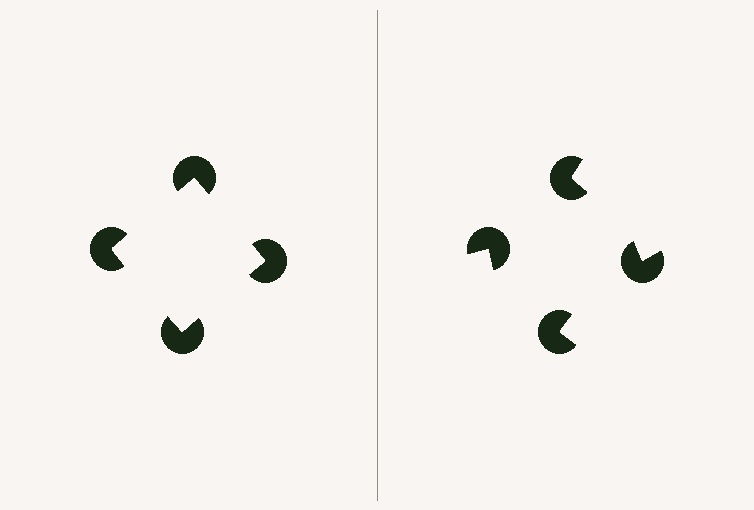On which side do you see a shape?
An illusory square appears on the left side. On the right side the wedge cuts are rotated, so no coherent shape forms.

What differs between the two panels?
The pac-man discs are positioned identically on both sides; only the wedge orientations differ. On the left they align to a square; on the right they are misaligned.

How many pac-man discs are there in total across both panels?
8 — 4 on each side.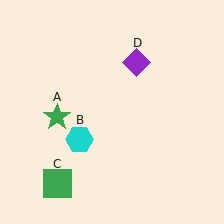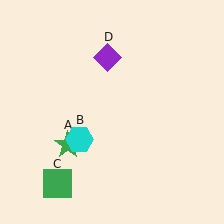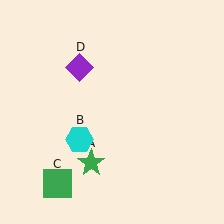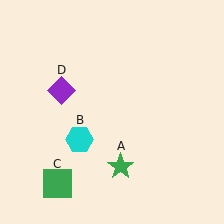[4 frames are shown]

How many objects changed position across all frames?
2 objects changed position: green star (object A), purple diamond (object D).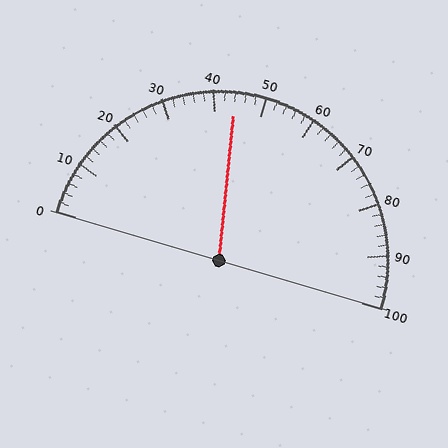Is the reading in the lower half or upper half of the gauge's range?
The reading is in the lower half of the range (0 to 100).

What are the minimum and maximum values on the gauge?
The gauge ranges from 0 to 100.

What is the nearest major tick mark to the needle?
The nearest major tick mark is 40.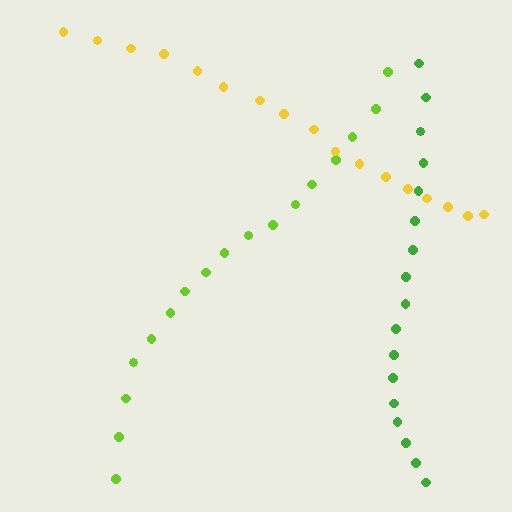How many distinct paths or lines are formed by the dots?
There are 3 distinct paths.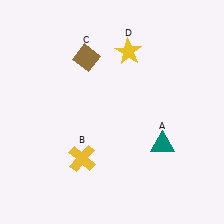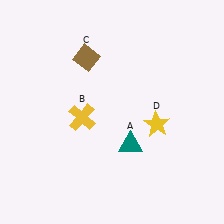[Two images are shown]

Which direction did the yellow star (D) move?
The yellow star (D) moved down.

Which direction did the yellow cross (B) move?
The yellow cross (B) moved up.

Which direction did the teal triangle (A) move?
The teal triangle (A) moved left.